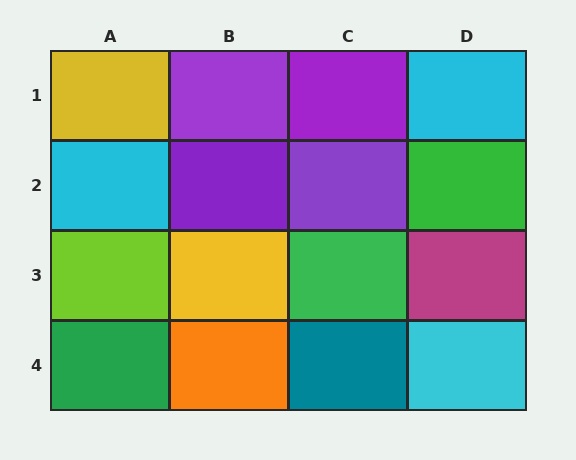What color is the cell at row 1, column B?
Purple.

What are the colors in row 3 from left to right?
Lime, yellow, green, magenta.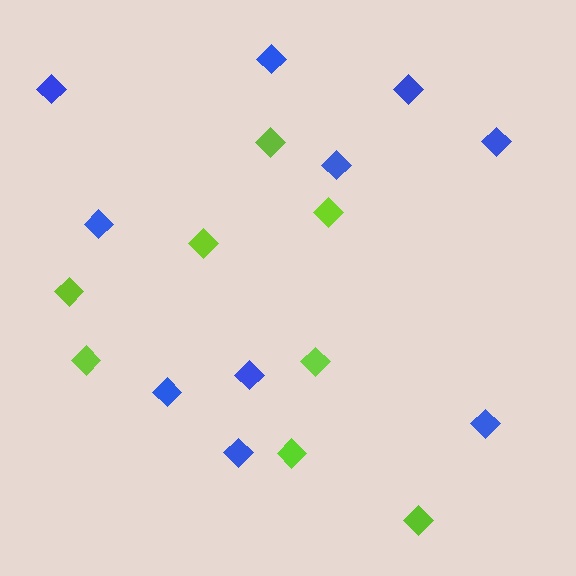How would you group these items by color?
There are 2 groups: one group of lime diamonds (8) and one group of blue diamonds (10).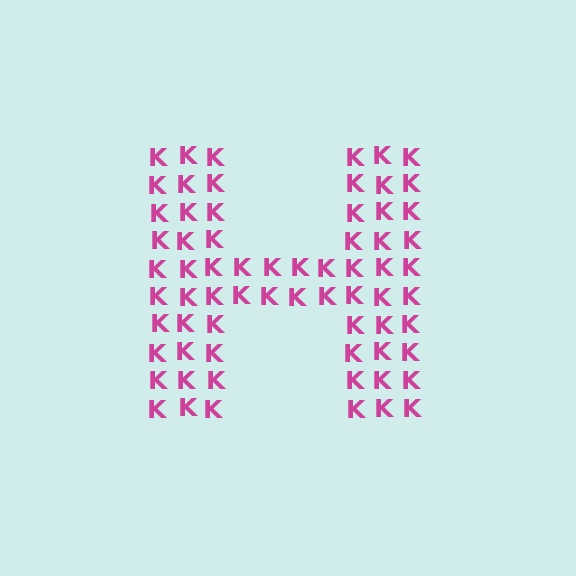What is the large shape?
The large shape is the letter H.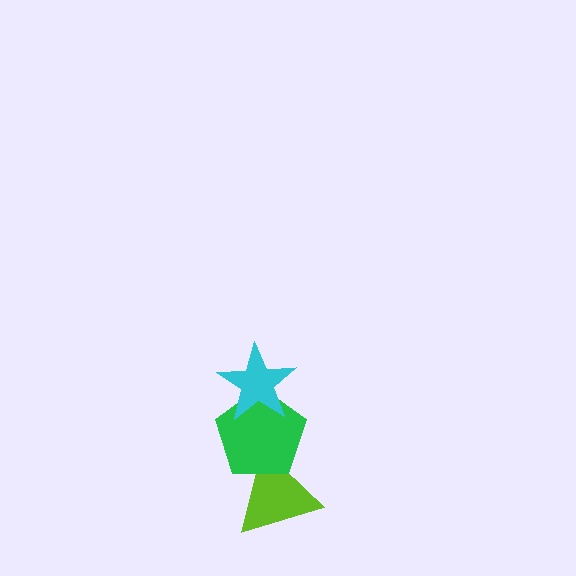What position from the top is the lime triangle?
The lime triangle is 3rd from the top.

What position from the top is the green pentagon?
The green pentagon is 2nd from the top.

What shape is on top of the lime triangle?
The green pentagon is on top of the lime triangle.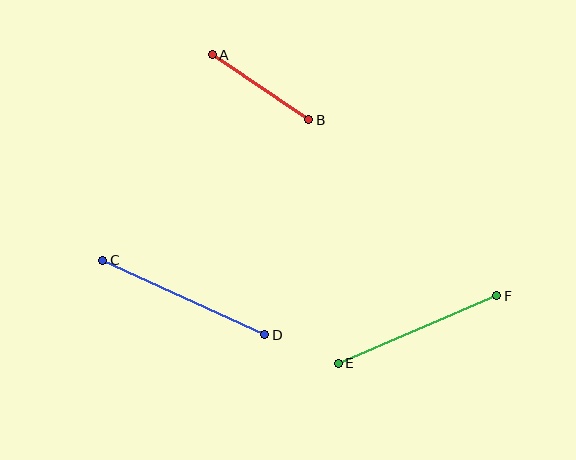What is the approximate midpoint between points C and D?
The midpoint is at approximately (184, 298) pixels.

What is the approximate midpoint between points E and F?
The midpoint is at approximately (417, 329) pixels.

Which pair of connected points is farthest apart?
Points C and D are farthest apart.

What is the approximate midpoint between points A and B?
The midpoint is at approximately (261, 87) pixels.